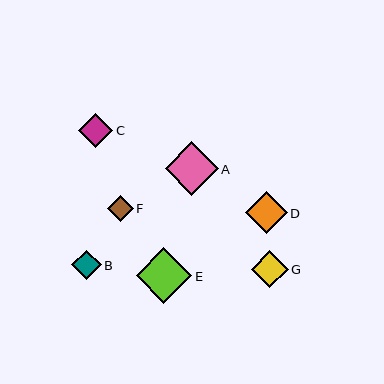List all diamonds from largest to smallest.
From largest to smallest: E, A, D, G, C, B, F.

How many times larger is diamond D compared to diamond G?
Diamond D is approximately 1.1 times the size of diamond G.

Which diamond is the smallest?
Diamond F is the smallest with a size of approximately 26 pixels.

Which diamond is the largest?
Diamond E is the largest with a size of approximately 55 pixels.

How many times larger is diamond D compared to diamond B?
Diamond D is approximately 1.4 times the size of diamond B.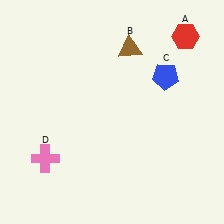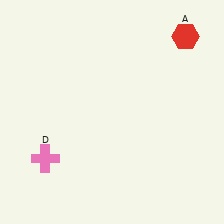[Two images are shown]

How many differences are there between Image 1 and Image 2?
There are 2 differences between the two images.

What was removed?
The blue pentagon (C), the brown triangle (B) were removed in Image 2.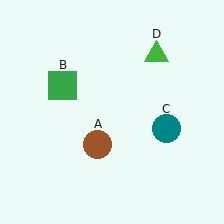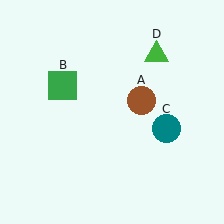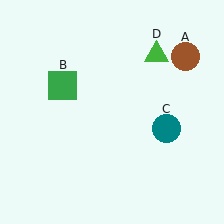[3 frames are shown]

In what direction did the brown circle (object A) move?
The brown circle (object A) moved up and to the right.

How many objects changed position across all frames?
1 object changed position: brown circle (object A).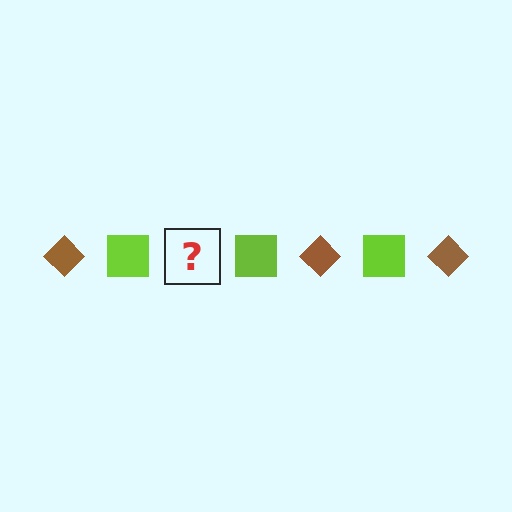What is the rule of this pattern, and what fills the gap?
The rule is that the pattern alternates between brown diamond and lime square. The gap should be filled with a brown diamond.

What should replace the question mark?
The question mark should be replaced with a brown diamond.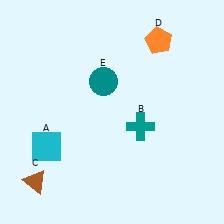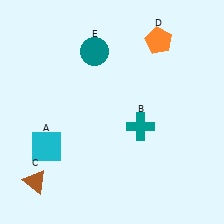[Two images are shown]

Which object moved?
The teal circle (E) moved up.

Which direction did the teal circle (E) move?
The teal circle (E) moved up.